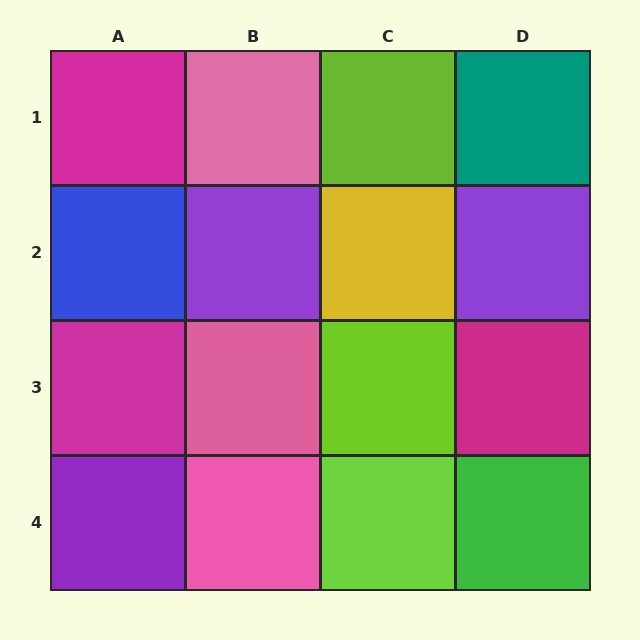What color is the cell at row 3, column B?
Pink.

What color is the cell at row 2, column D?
Purple.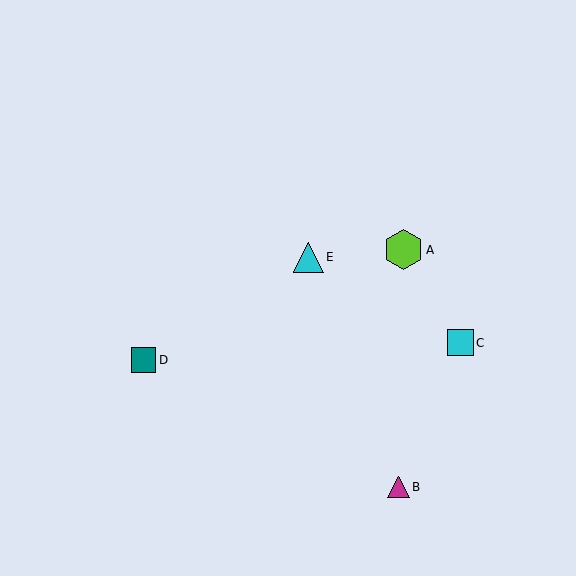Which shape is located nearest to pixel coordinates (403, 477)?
The magenta triangle (labeled B) at (398, 487) is nearest to that location.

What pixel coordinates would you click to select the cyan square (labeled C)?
Click at (460, 343) to select the cyan square C.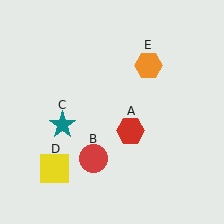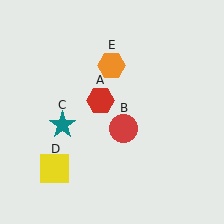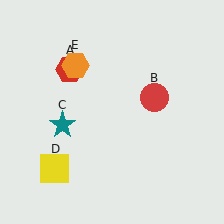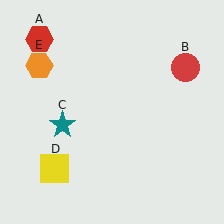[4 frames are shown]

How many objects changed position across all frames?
3 objects changed position: red hexagon (object A), red circle (object B), orange hexagon (object E).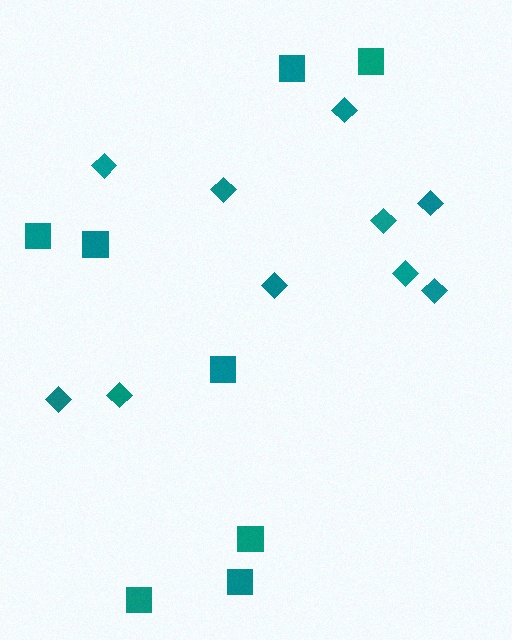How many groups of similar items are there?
There are 2 groups: one group of diamonds (10) and one group of squares (8).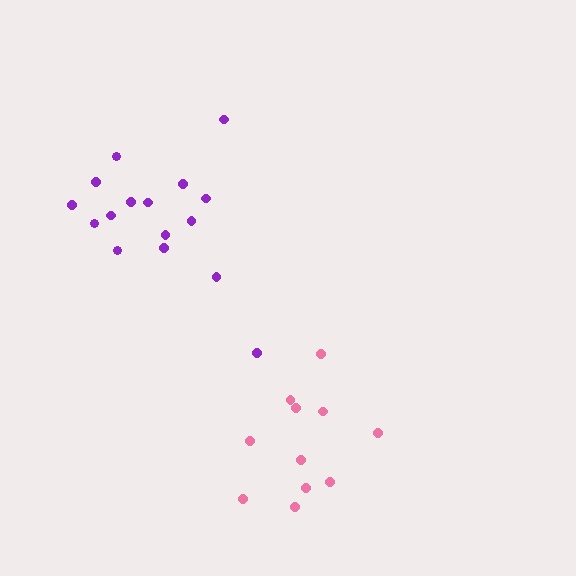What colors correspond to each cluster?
The clusters are colored: purple, pink.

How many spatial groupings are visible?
There are 2 spatial groupings.